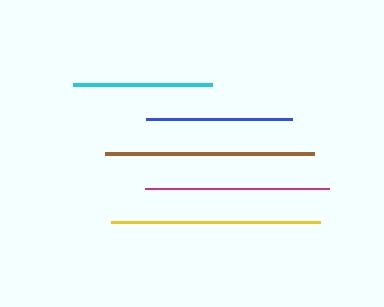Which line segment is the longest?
The brown line is the longest at approximately 210 pixels.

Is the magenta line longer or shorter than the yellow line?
The yellow line is longer than the magenta line.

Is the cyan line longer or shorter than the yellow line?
The yellow line is longer than the cyan line.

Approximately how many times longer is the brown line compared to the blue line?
The brown line is approximately 1.4 times the length of the blue line.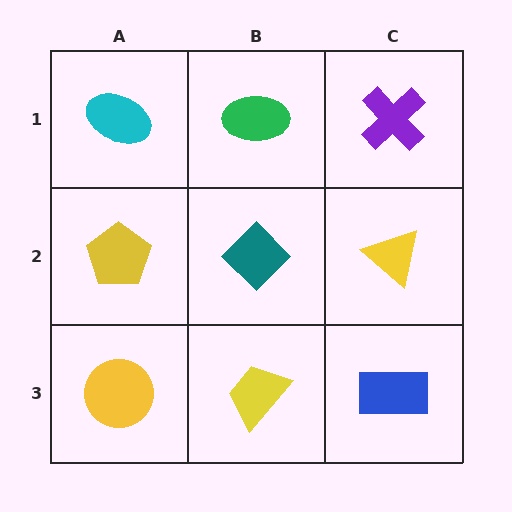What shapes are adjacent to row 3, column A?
A yellow pentagon (row 2, column A), a yellow trapezoid (row 3, column B).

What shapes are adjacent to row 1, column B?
A teal diamond (row 2, column B), a cyan ellipse (row 1, column A), a purple cross (row 1, column C).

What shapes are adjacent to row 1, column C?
A yellow triangle (row 2, column C), a green ellipse (row 1, column B).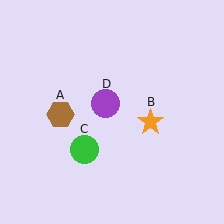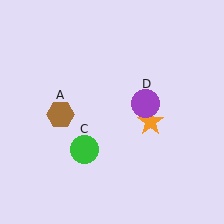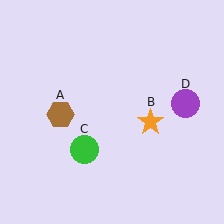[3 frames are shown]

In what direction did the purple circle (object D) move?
The purple circle (object D) moved right.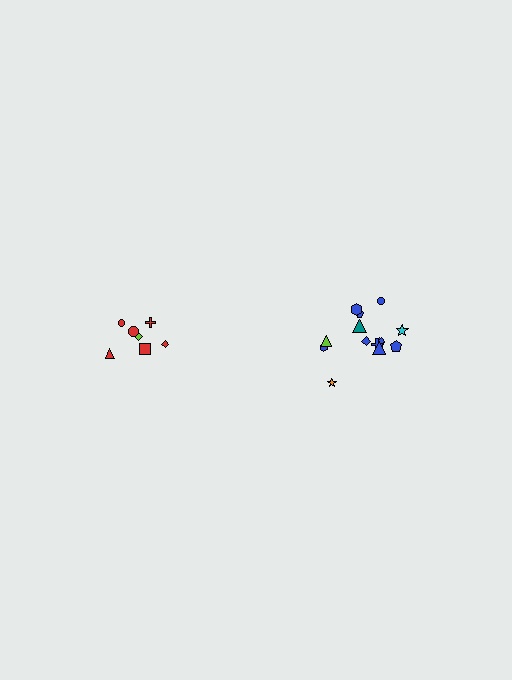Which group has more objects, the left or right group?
The right group.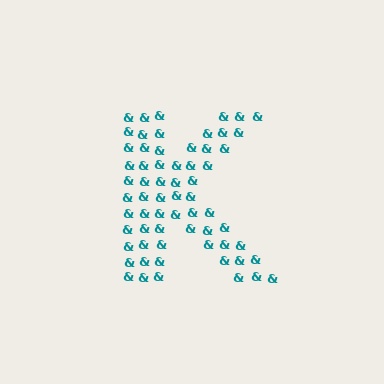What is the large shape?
The large shape is the letter K.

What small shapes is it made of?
It is made of small ampersands.